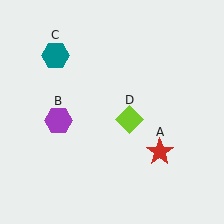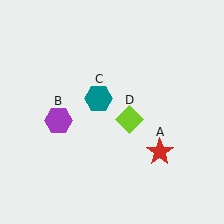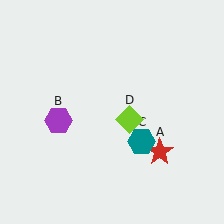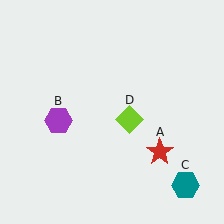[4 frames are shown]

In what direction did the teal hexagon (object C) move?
The teal hexagon (object C) moved down and to the right.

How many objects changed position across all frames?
1 object changed position: teal hexagon (object C).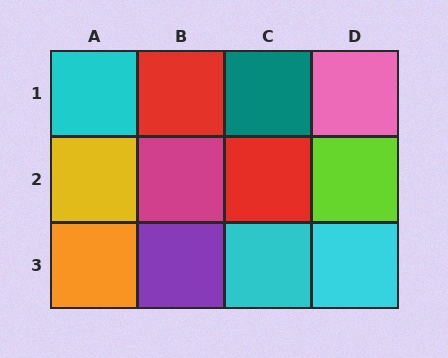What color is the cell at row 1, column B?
Red.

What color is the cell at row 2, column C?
Red.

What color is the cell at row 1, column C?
Teal.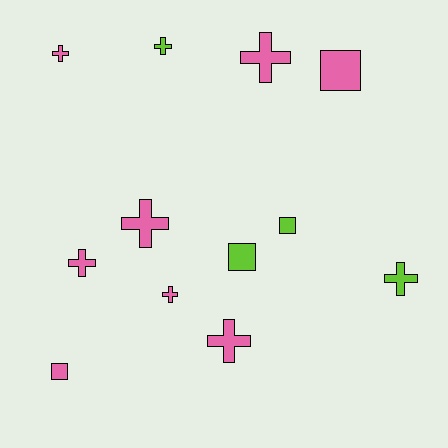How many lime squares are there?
There are 2 lime squares.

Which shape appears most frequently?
Cross, with 8 objects.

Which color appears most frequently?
Pink, with 8 objects.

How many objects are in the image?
There are 12 objects.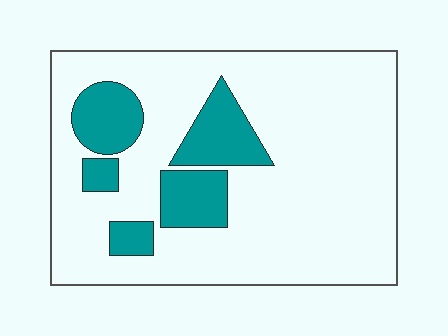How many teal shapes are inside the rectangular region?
5.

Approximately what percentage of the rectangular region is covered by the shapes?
Approximately 20%.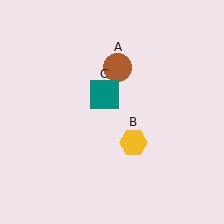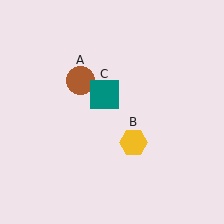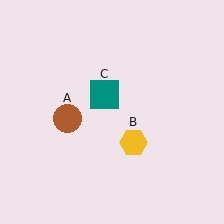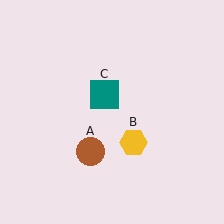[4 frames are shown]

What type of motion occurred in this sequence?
The brown circle (object A) rotated counterclockwise around the center of the scene.